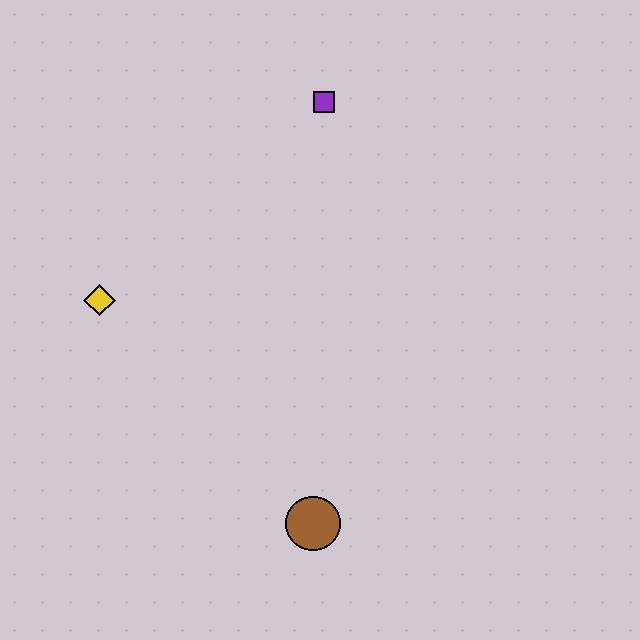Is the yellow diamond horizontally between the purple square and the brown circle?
No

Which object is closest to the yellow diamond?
The purple square is closest to the yellow diamond.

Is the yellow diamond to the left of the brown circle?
Yes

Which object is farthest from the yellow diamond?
The brown circle is farthest from the yellow diamond.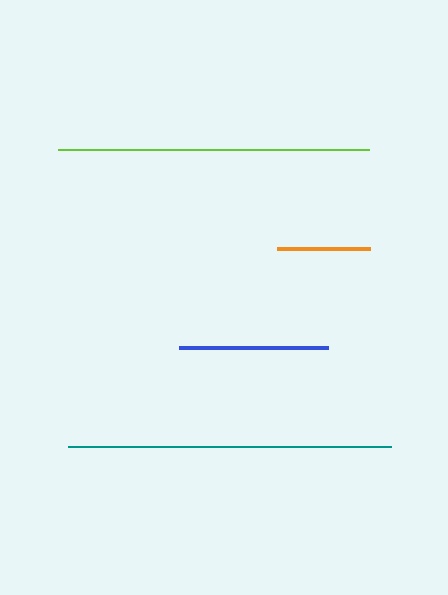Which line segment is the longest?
The teal line is the longest at approximately 323 pixels.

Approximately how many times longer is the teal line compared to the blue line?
The teal line is approximately 2.2 times the length of the blue line.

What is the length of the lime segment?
The lime segment is approximately 310 pixels long.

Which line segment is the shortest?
The orange line is the shortest at approximately 93 pixels.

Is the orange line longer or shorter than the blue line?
The blue line is longer than the orange line.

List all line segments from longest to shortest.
From longest to shortest: teal, lime, blue, orange.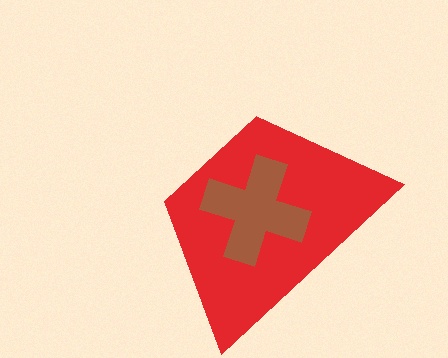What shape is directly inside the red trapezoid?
The brown cross.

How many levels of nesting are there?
2.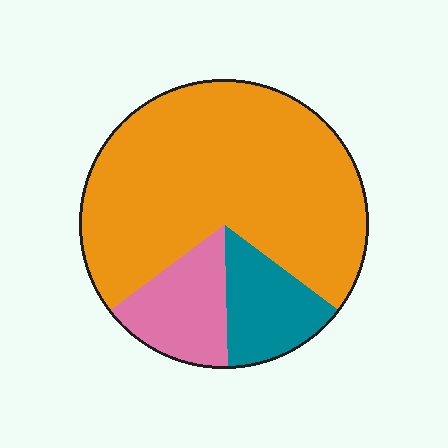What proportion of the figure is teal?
Teal takes up about one eighth (1/8) of the figure.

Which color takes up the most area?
Orange, at roughly 70%.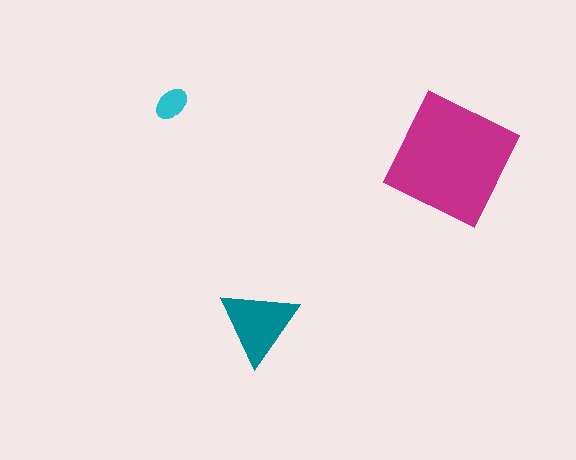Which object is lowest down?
The teal triangle is bottommost.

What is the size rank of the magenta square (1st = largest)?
1st.